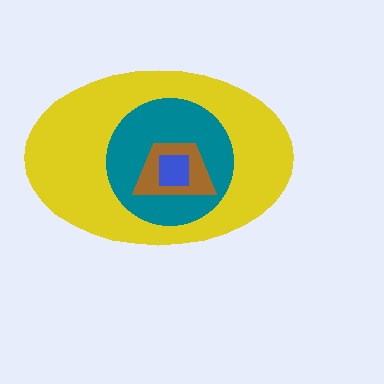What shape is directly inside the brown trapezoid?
The blue square.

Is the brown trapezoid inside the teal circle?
Yes.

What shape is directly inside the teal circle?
The brown trapezoid.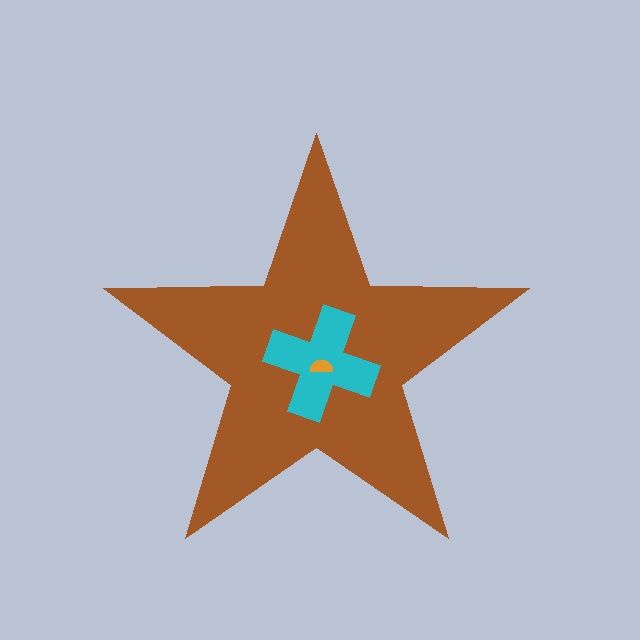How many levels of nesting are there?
3.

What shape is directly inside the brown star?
The cyan cross.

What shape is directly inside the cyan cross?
The orange semicircle.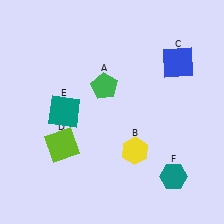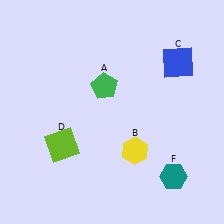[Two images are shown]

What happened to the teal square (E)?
The teal square (E) was removed in Image 2. It was in the top-left area of Image 1.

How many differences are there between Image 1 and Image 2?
There is 1 difference between the two images.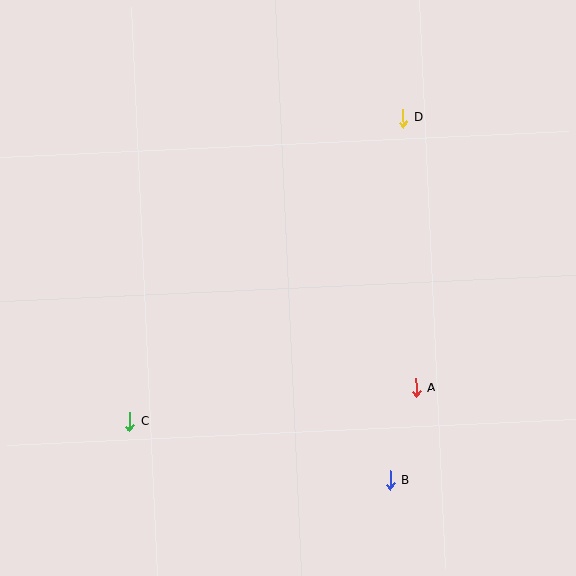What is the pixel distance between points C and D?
The distance between C and D is 408 pixels.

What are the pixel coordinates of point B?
Point B is at (390, 480).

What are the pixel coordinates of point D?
Point D is at (403, 118).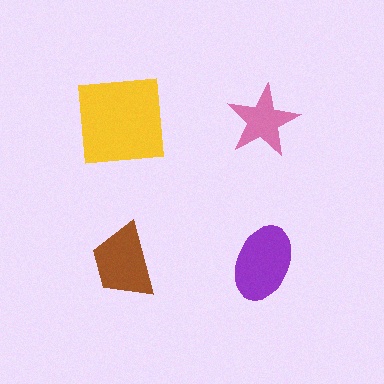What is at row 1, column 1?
A yellow square.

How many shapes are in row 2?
2 shapes.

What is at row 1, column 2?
A pink star.